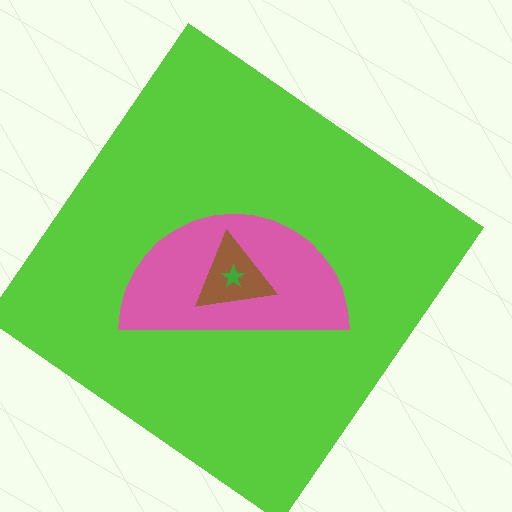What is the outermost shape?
The lime diamond.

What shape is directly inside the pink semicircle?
The brown triangle.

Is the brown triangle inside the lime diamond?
Yes.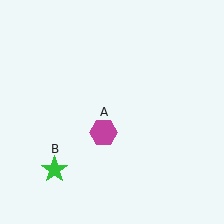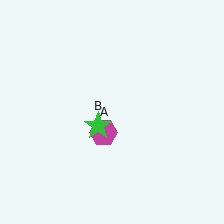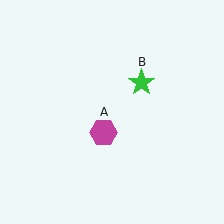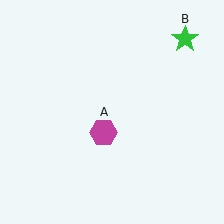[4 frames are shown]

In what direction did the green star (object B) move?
The green star (object B) moved up and to the right.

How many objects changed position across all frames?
1 object changed position: green star (object B).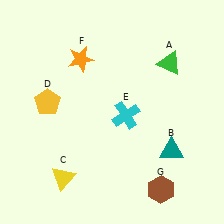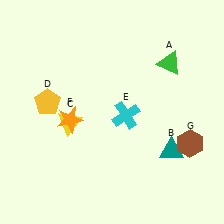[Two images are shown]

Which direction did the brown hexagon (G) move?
The brown hexagon (G) moved up.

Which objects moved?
The objects that moved are: the yellow triangle (C), the orange star (F), the brown hexagon (G).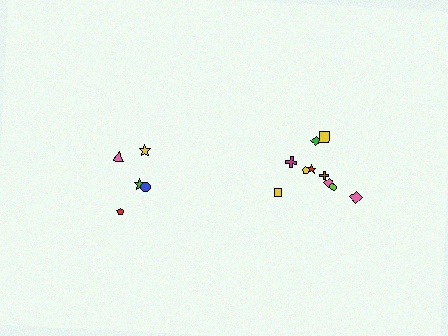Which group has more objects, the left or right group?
The right group.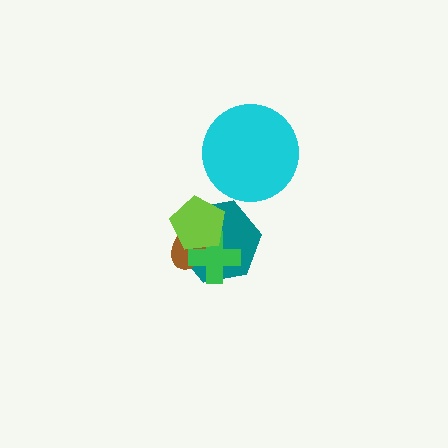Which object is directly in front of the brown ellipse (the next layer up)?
The green cross is directly in front of the brown ellipse.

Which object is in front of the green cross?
The lime pentagon is in front of the green cross.